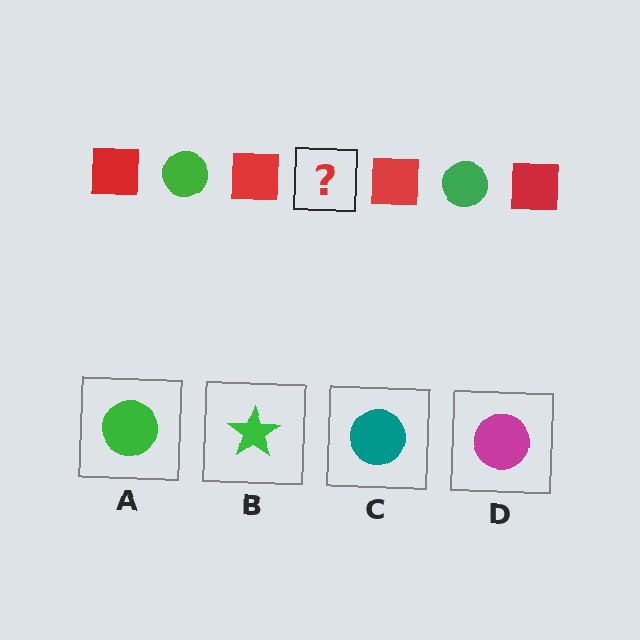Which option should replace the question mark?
Option A.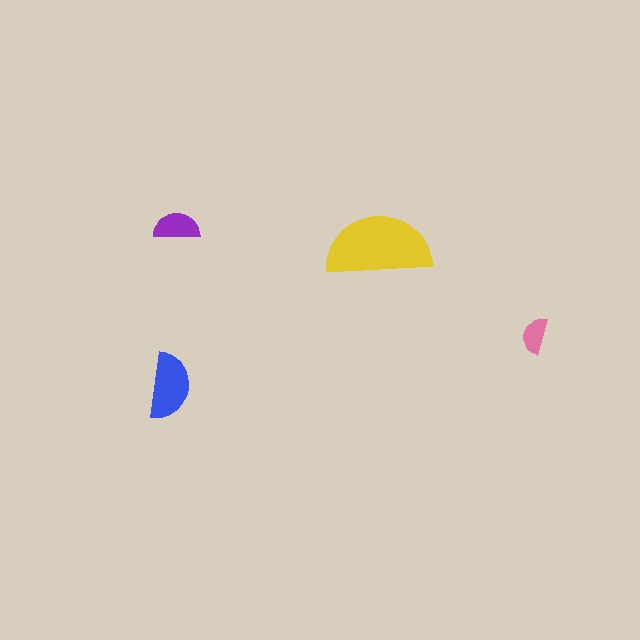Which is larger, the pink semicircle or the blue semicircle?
The blue one.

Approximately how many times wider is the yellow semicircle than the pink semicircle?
About 3 times wider.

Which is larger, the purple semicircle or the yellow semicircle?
The yellow one.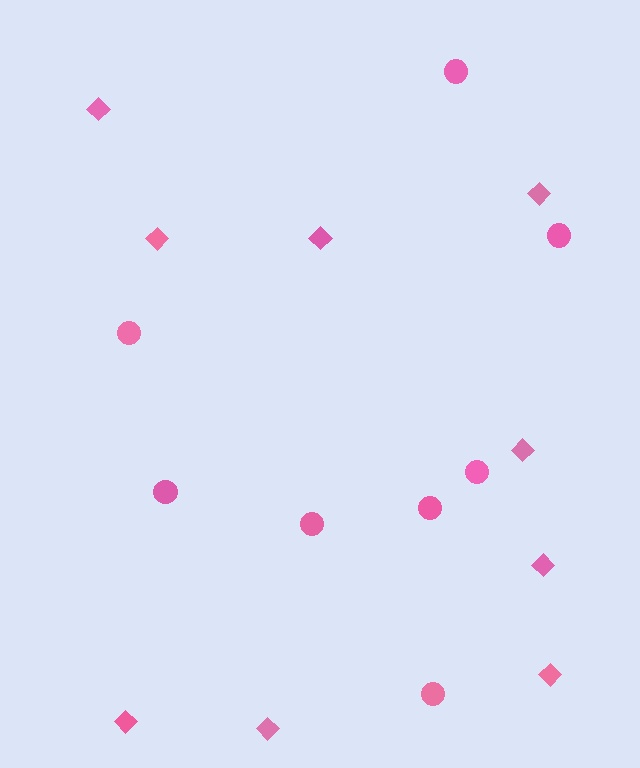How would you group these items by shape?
There are 2 groups: one group of diamonds (9) and one group of circles (8).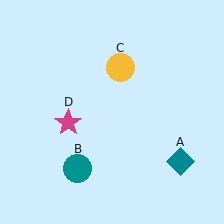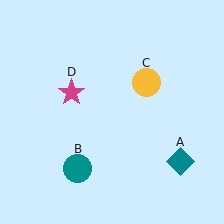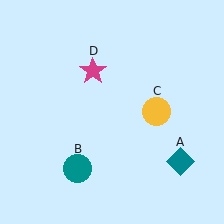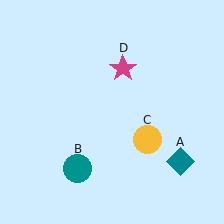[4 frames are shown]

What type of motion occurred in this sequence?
The yellow circle (object C), magenta star (object D) rotated clockwise around the center of the scene.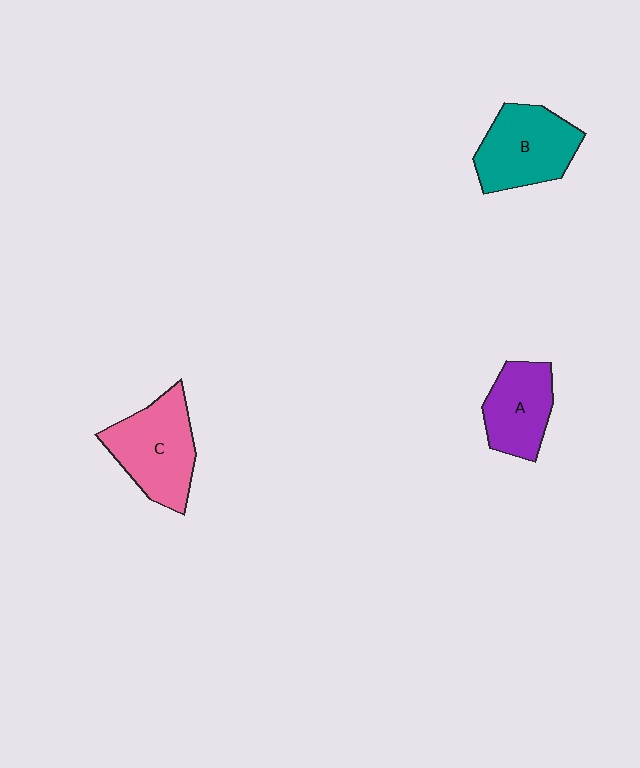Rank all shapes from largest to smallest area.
From largest to smallest: C (pink), B (teal), A (purple).